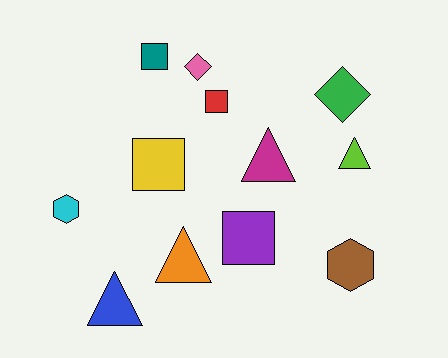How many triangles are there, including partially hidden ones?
There are 4 triangles.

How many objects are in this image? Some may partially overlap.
There are 12 objects.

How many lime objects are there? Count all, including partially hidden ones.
There is 1 lime object.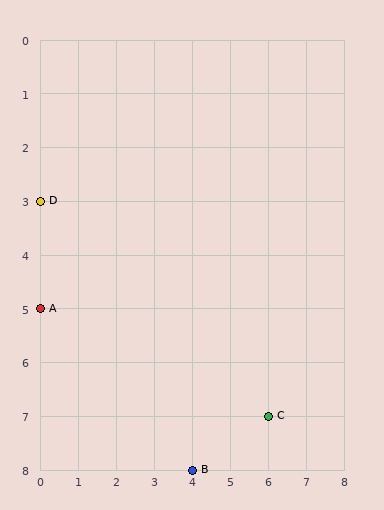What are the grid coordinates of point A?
Point A is at grid coordinates (0, 5).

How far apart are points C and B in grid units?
Points C and B are 2 columns and 1 row apart (about 2.2 grid units diagonally).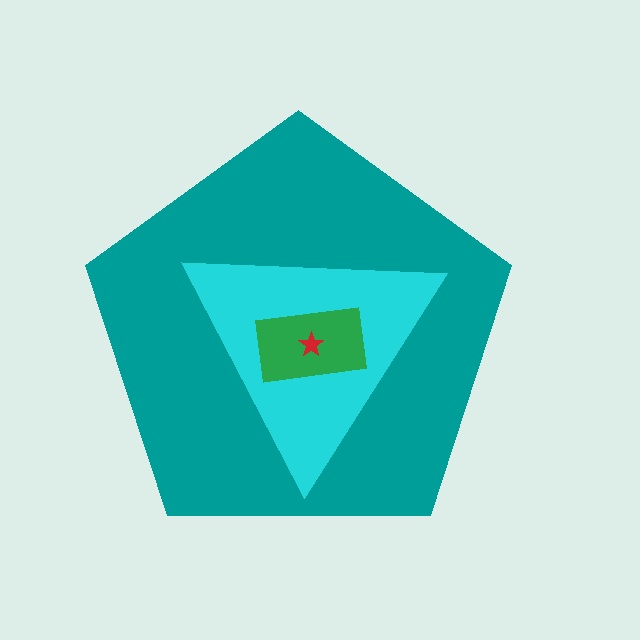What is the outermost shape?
The teal pentagon.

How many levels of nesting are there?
4.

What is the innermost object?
The red star.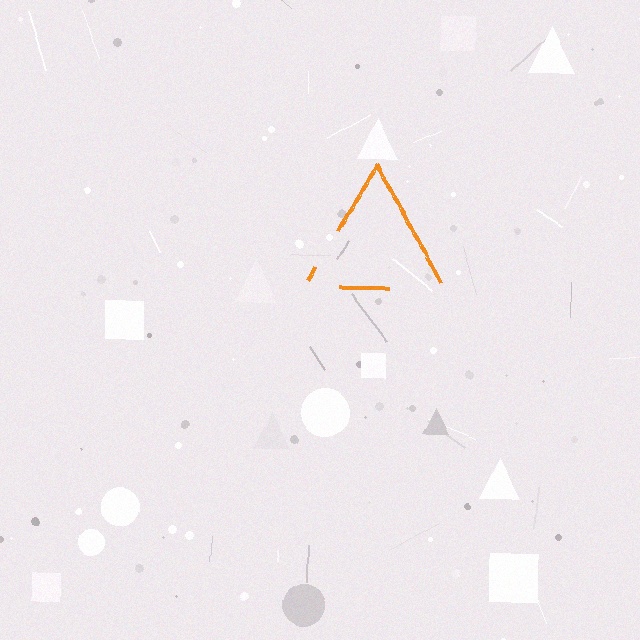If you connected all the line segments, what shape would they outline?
They would outline a triangle.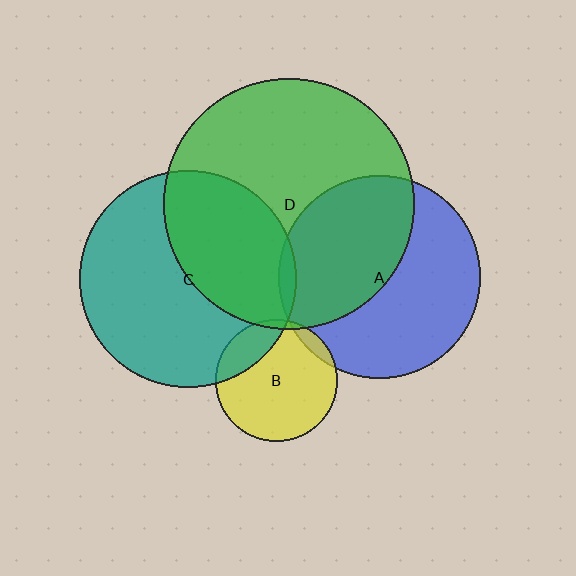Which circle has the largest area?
Circle D (green).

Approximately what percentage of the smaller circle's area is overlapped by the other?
Approximately 20%.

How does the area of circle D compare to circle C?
Approximately 1.3 times.